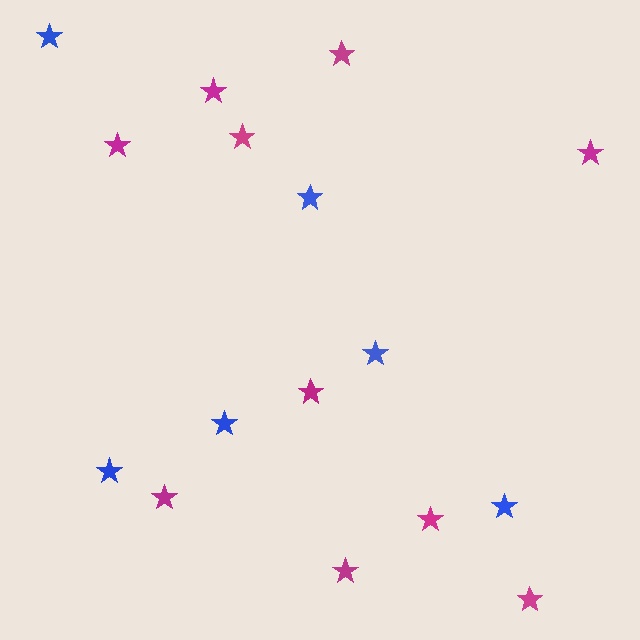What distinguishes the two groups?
There are 2 groups: one group of magenta stars (10) and one group of blue stars (6).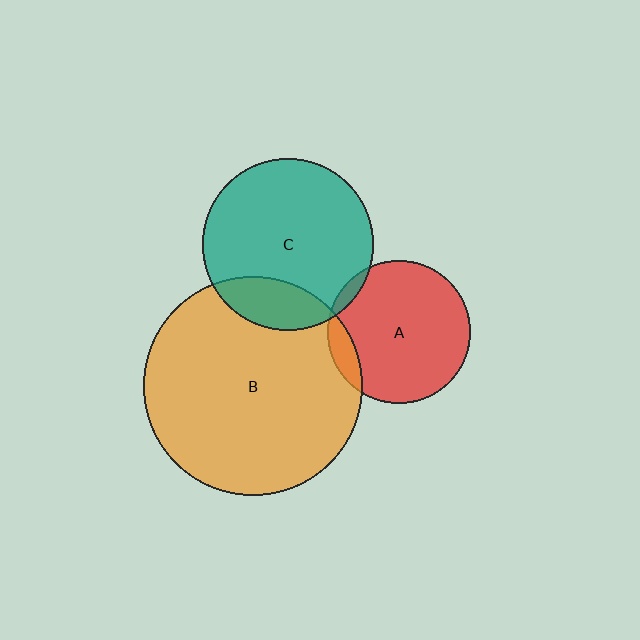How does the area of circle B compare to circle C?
Approximately 1.6 times.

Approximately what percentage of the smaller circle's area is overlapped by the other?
Approximately 5%.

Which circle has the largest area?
Circle B (orange).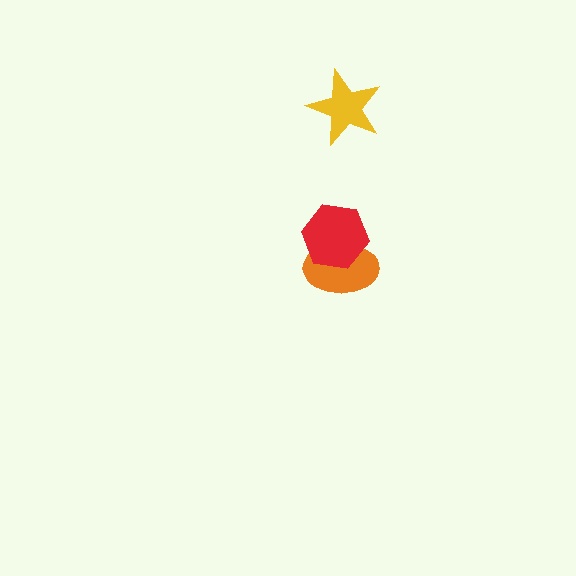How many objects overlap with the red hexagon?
1 object overlaps with the red hexagon.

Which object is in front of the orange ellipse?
The red hexagon is in front of the orange ellipse.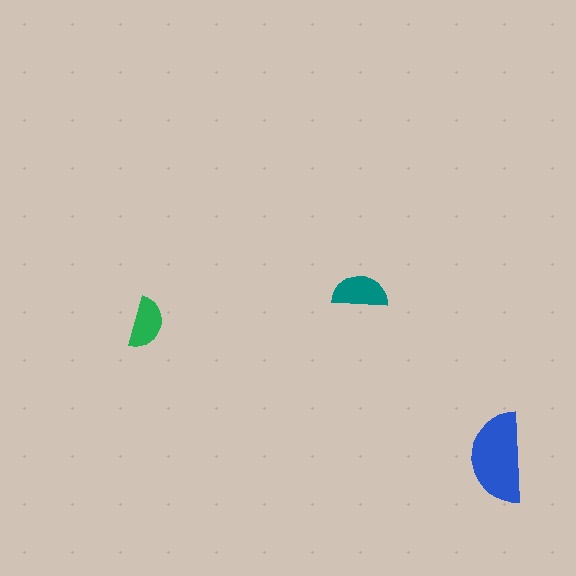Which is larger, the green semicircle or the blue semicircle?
The blue one.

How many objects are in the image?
There are 3 objects in the image.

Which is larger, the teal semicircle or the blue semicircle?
The blue one.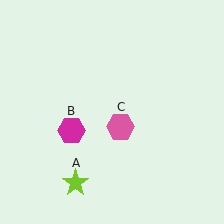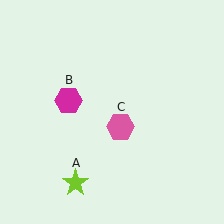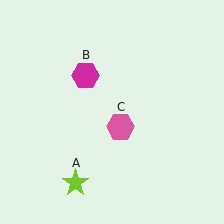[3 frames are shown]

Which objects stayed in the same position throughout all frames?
Lime star (object A) and pink hexagon (object C) remained stationary.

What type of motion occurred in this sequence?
The magenta hexagon (object B) rotated clockwise around the center of the scene.